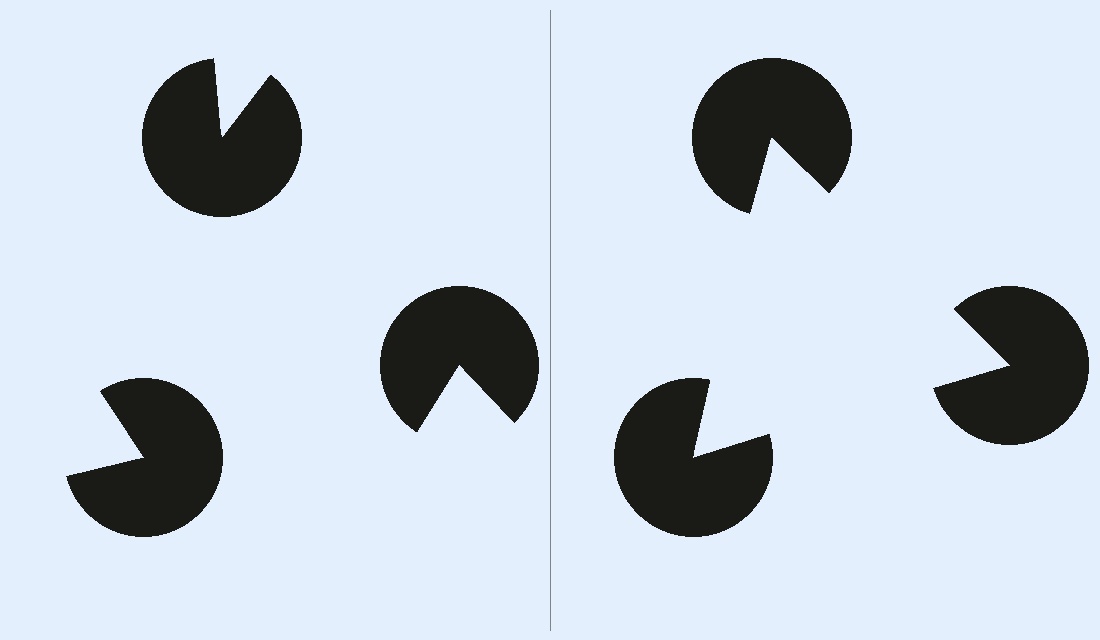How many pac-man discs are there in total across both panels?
6 — 3 on each side.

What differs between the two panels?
The pac-man discs are positioned identically on both sides; only the wedge orientations differ. On the right they align to a triangle; on the left they are misaligned.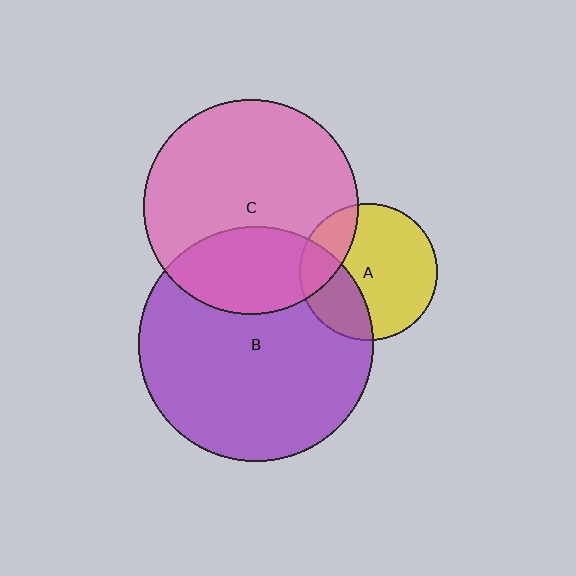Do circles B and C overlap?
Yes.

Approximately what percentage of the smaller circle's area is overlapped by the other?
Approximately 30%.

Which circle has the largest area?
Circle B (purple).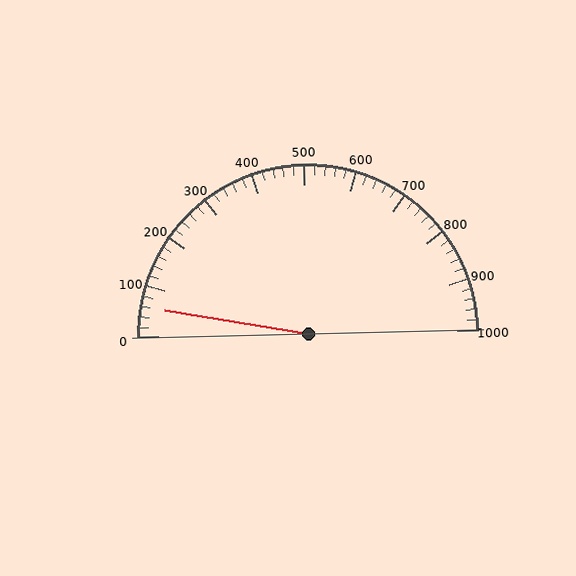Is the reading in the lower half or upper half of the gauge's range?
The reading is in the lower half of the range (0 to 1000).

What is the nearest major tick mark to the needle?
The nearest major tick mark is 100.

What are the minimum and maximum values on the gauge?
The gauge ranges from 0 to 1000.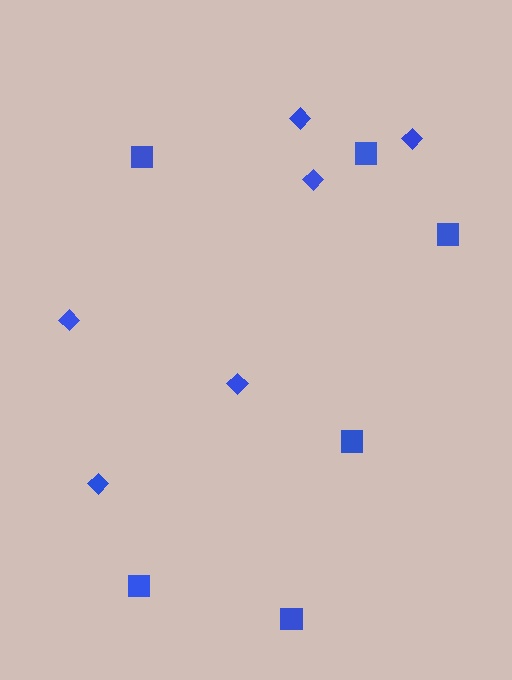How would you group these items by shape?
There are 2 groups: one group of diamonds (6) and one group of squares (6).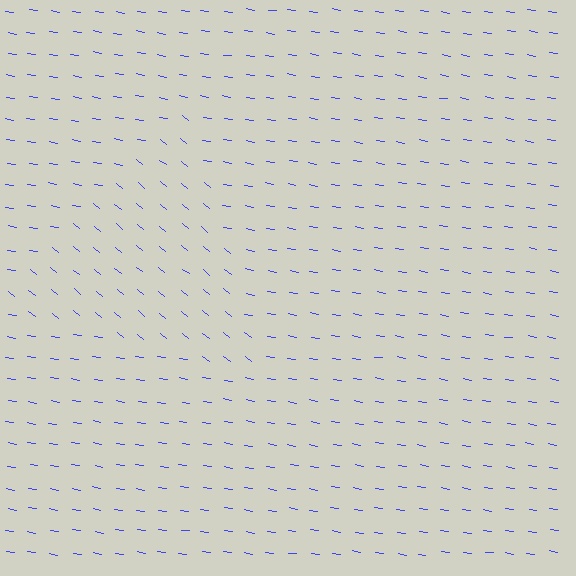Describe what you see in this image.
The image is filled with small blue line segments. A triangle region in the image has lines oriented differently from the surrounding lines, creating a visible texture boundary.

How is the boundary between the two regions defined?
The boundary is defined purely by a change in line orientation (approximately 30 degrees difference). All lines are the same color and thickness.